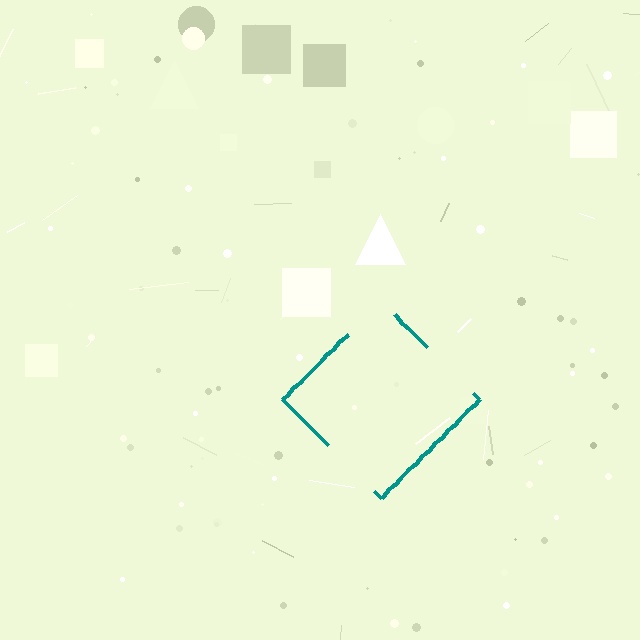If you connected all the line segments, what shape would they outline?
They would outline a diamond.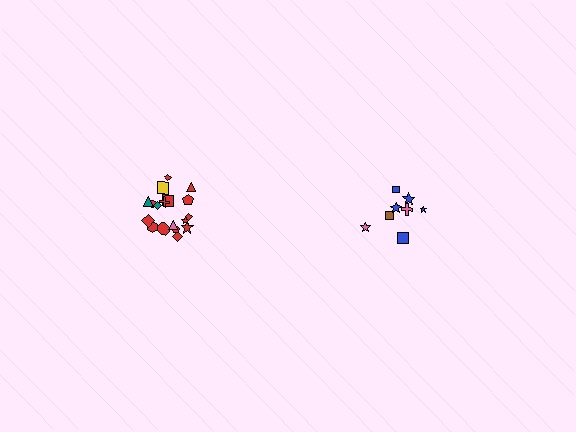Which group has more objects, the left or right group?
The left group.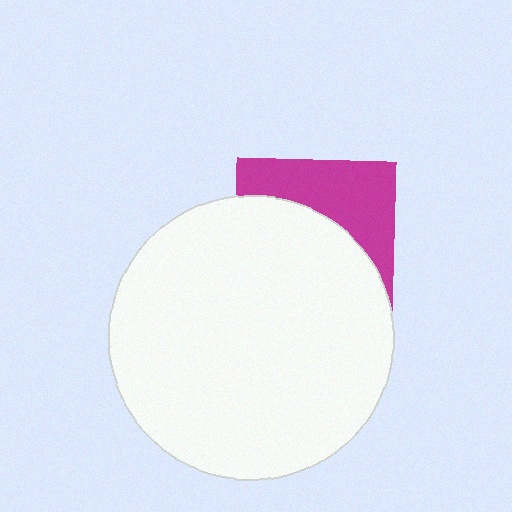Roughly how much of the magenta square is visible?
A small part of it is visible (roughly 39%).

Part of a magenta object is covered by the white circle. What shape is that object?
It is a square.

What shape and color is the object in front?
The object in front is a white circle.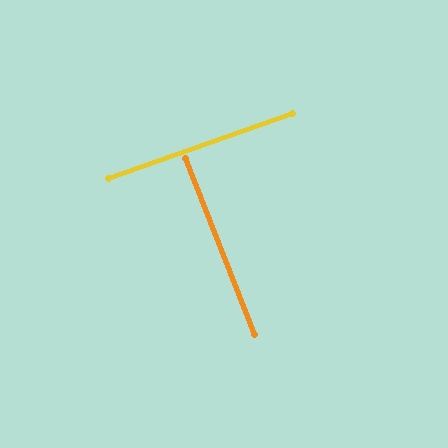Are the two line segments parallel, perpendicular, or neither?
Perpendicular — they meet at approximately 88°.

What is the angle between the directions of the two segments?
Approximately 88 degrees.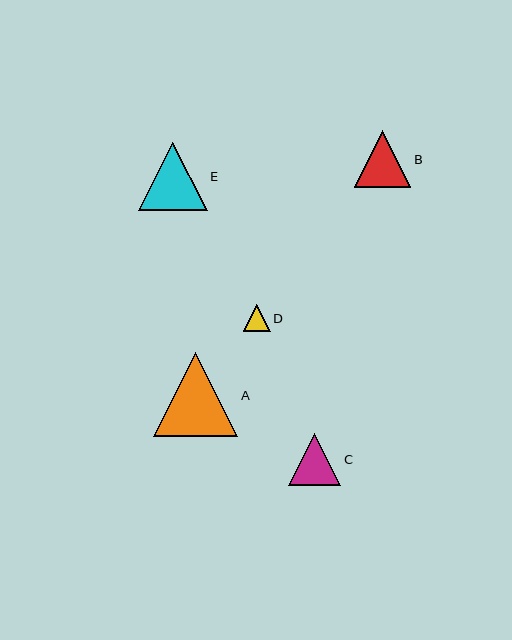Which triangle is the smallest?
Triangle D is the smallest with a size of approximately 27 pixels.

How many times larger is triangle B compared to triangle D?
Triangle B is approximately 2.1 times the size of triangle D.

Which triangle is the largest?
Triangle A is the largest with a size of approximately 84 pixels.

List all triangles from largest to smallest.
From largest to smallest: A, E, B, C, D.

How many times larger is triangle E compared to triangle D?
Triangle E is approximately 2.6 times the size of triangle D.